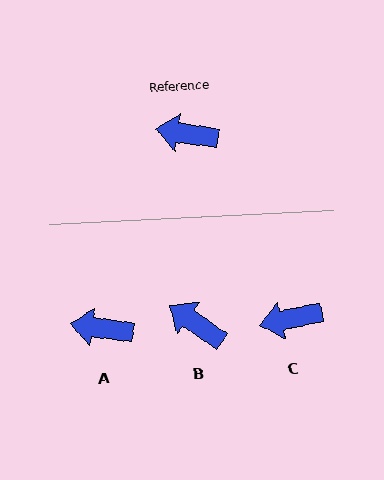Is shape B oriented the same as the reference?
No, it is off by about 27 degrees.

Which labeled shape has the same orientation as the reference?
A.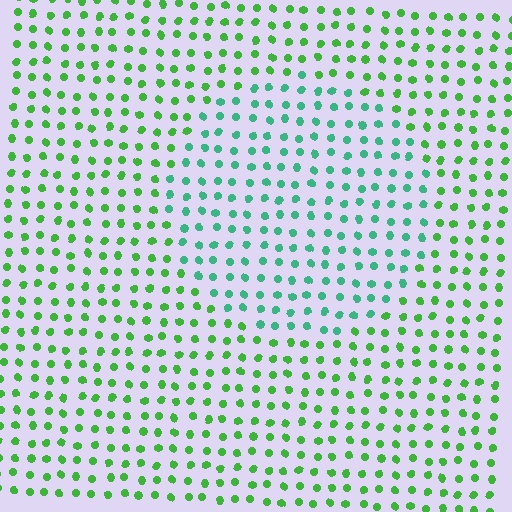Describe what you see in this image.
The image is filled with small green elements in a uniform arrangement. A circle-shaped region is visible where the elements are tinted to a slightly different hue, forming a subtle color boundary.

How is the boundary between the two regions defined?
The boundary is defined purely by a slight shift in hue (about 38 degrees). Spacing, size, and orientation are identical on both sides.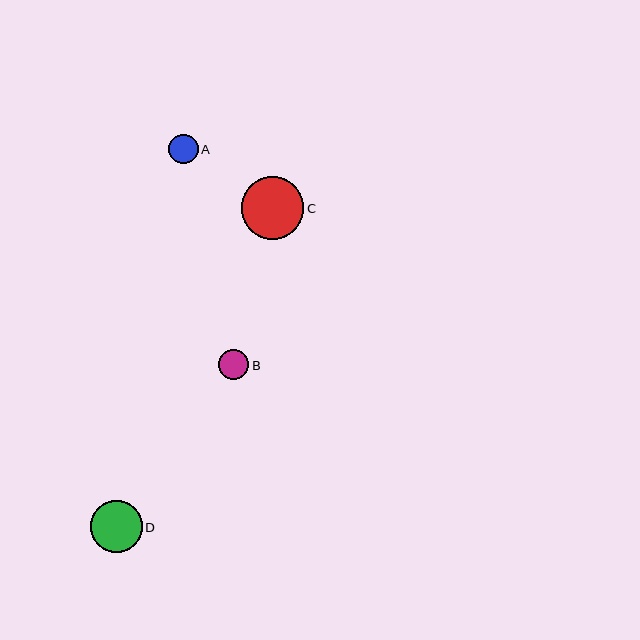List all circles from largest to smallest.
From largest to smallest: C, D, B, A.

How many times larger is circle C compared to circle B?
Circle C is approximately 2.1 times the size of circle B.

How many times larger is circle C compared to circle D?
Circle C is approximately 1.2 times the size of circle D.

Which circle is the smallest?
Circle A is the smallest with a size of approximately 29 pixels.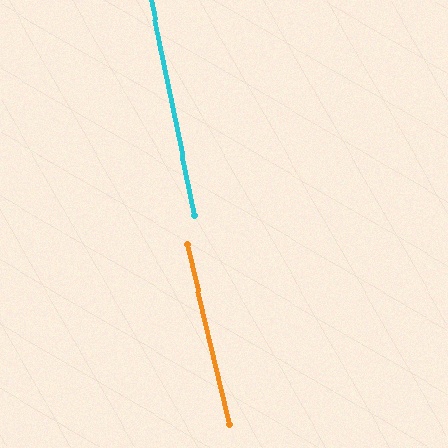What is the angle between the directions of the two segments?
Approximately 2 degrees.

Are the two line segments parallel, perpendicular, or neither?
Parallel — their directions differ by only 1.7°.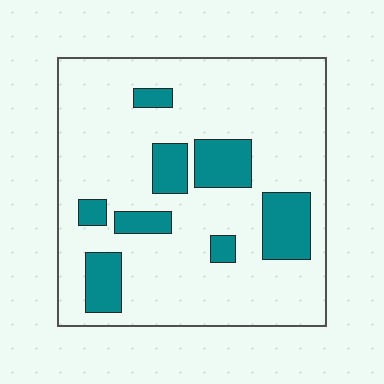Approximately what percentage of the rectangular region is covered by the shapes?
Approximately 20%.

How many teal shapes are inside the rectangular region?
8.